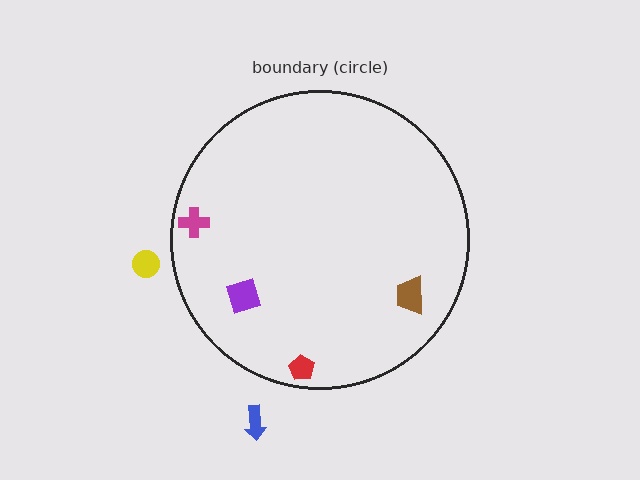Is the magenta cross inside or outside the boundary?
Inside.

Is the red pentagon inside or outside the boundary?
Inside.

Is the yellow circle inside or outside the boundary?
Outside.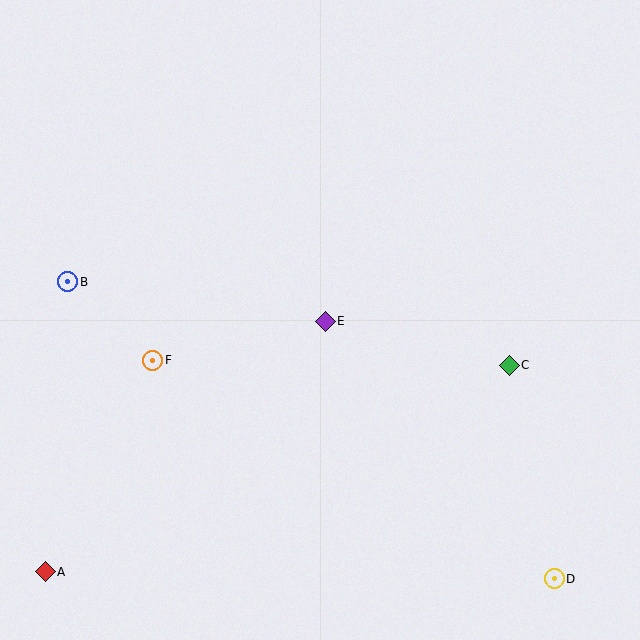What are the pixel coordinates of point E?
Point E is at (325, 321).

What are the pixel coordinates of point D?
Point D is at (554, 579).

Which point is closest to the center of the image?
Point E at (325, 321) is closest to the center.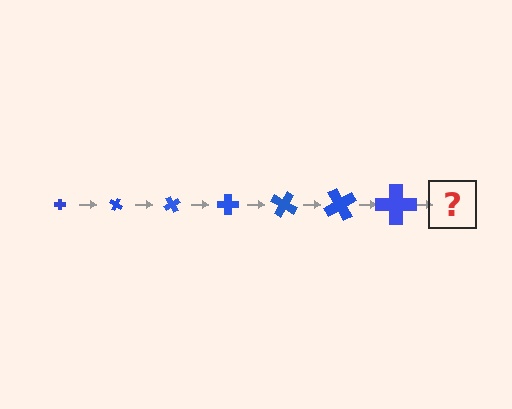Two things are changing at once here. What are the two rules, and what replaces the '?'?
The two rules are that the cross grows larger each step and it rotates 30 degrees each step. The '?' should be a cross, larger than the previous one and rotated 210 degrees from the start.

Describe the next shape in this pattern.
It should be a cross, larger than the previous one and rotated 210 degrees from the start.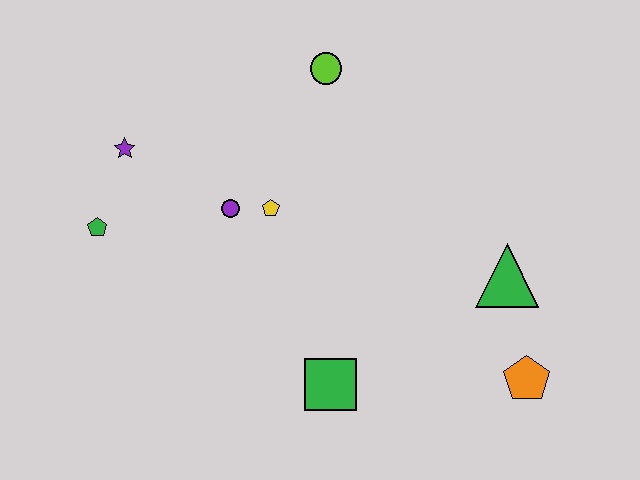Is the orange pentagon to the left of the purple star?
No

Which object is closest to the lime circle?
The yellow pentagon is closest to the lime circle.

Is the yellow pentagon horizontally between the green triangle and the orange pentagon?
No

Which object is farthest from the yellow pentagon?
The orange pentagon is farthest from the yellow pentagon.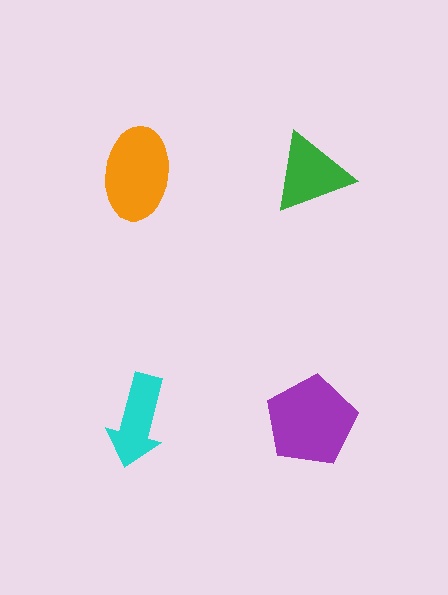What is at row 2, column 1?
A cyan arrow.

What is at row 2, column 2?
A purple pentagon.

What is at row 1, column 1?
An orange ellipse.